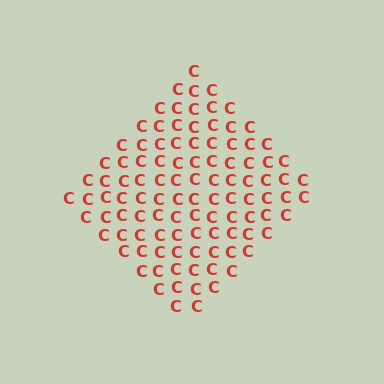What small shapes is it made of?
It is made of small letter C's.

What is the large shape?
The large shape is a diamond.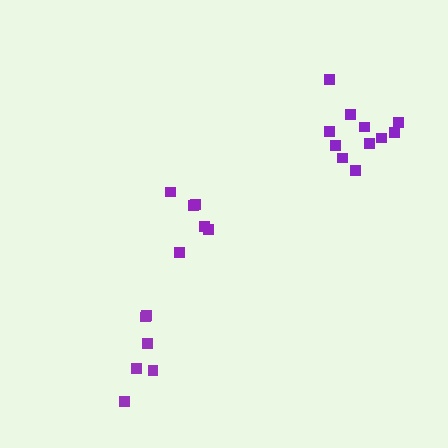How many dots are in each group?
Group 1: 6 dots, Group 2: 11 dots, Group 3: 6 dots (23 total).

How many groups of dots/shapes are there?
There are 3 groups.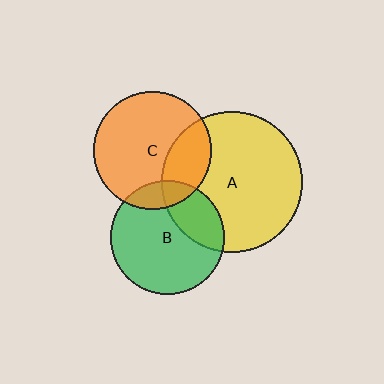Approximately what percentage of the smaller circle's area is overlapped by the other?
Approximately 15%.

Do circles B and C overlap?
Yes.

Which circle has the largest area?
Circle A (yellow).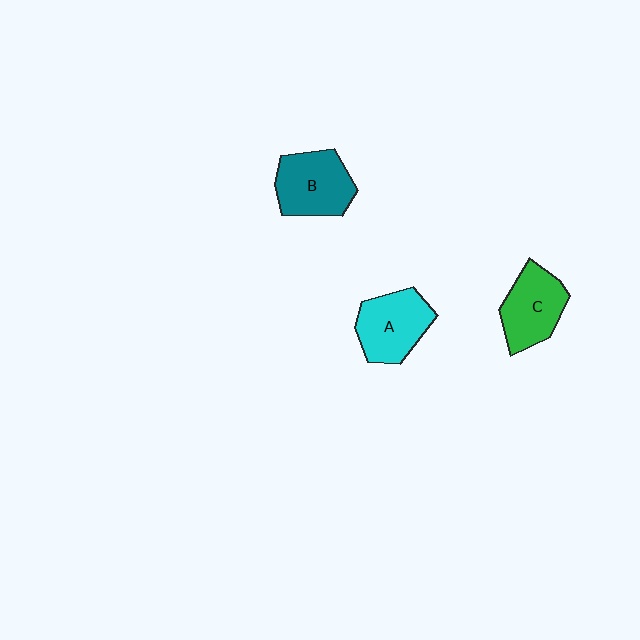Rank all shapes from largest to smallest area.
From largest to smallest: B (teal), A (cyan), C (green).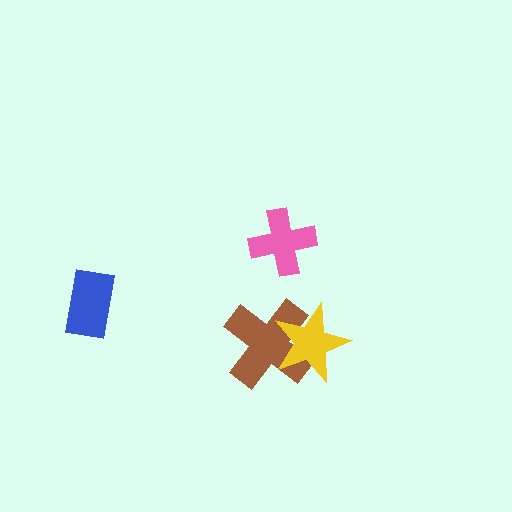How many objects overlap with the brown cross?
1 object overlaps with the brown cross.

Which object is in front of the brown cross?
The yellow star is in front of the brown cross.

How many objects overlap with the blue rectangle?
0 objects overlap with the blue rectangle.